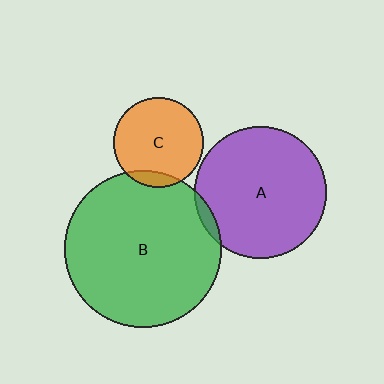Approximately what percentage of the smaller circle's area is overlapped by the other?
Approximately 10%.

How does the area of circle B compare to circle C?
Approximately 3.0 times.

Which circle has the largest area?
Circle B (green).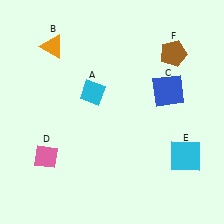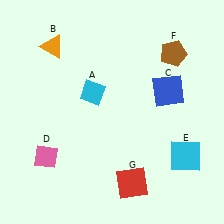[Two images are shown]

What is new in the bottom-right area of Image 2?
A red square (G) was added in the bottom-right area of Image 2.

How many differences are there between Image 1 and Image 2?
There is 1 difference between the two images.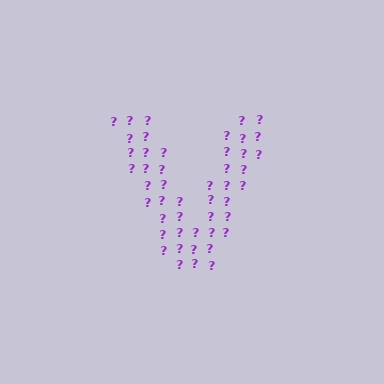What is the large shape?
The large shape is the letter V.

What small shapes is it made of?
It is made of small question marks.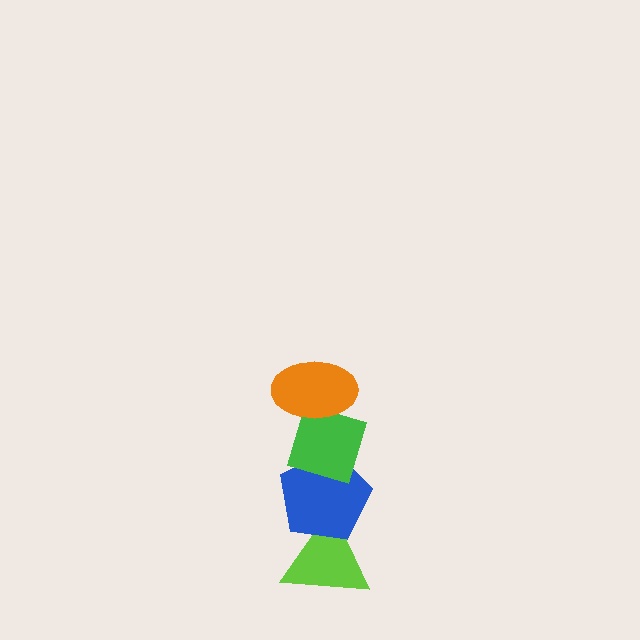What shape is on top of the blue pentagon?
The green diamond is on top of the blue pentagon.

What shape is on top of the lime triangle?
The blue pentagon is on top of the lime triangle.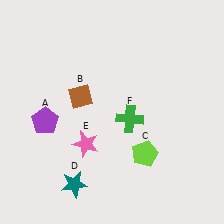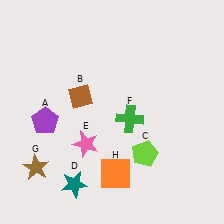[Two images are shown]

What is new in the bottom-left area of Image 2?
A brown star (G) was added in the bottom-left area of Image 2.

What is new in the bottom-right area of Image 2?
An orange square (H) was added in the bottom-right area of Image 2.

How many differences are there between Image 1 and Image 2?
There are 2 differences between the two images.